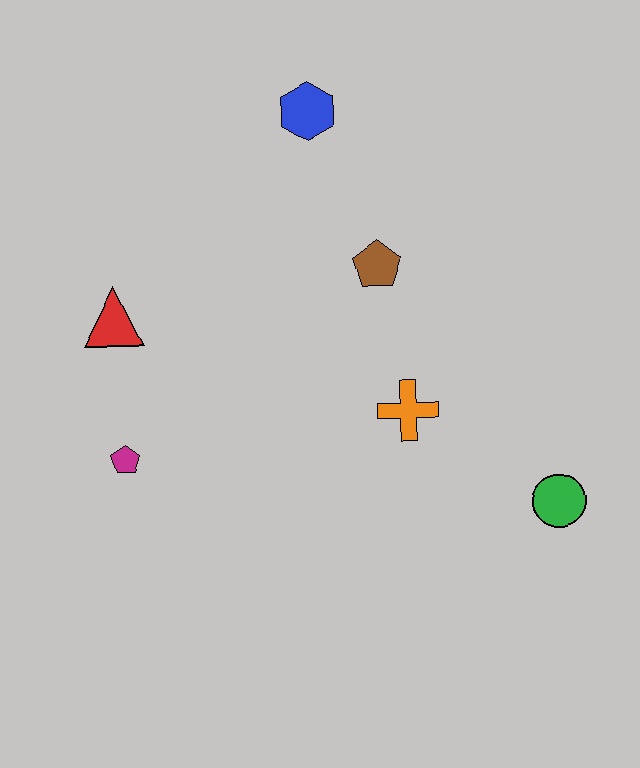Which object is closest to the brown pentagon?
The orange cross is closest to the brown pentagon.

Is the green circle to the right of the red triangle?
Yes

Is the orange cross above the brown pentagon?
No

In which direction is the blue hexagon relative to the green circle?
The blue hexagon is above the green circle.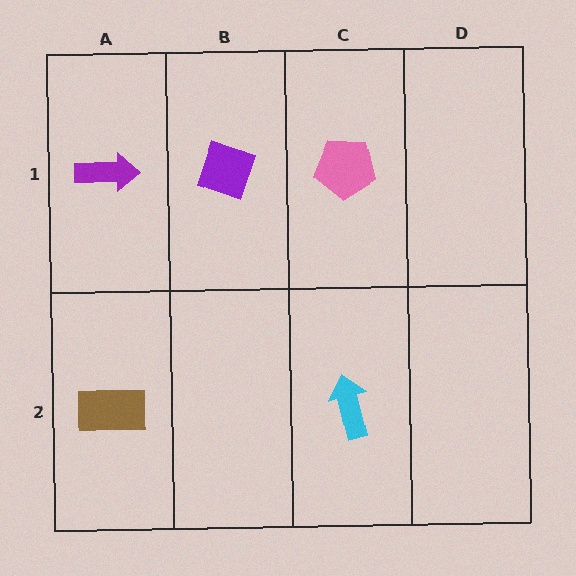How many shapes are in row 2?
2 shapes.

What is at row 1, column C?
A pink pentagon.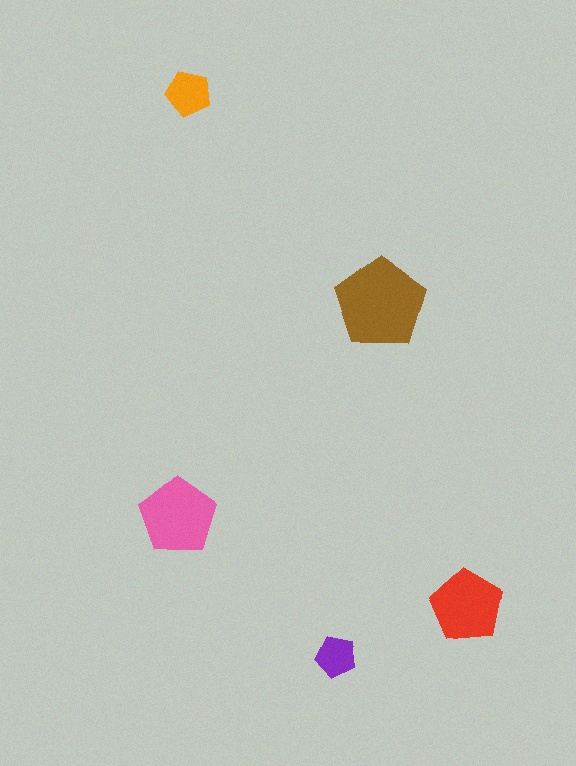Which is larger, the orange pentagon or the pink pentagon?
The pink one.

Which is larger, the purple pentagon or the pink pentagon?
The pink one.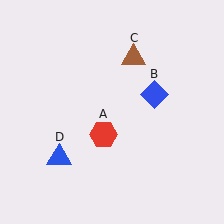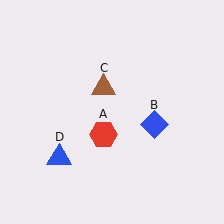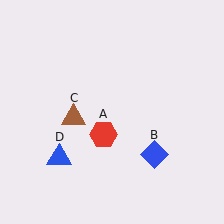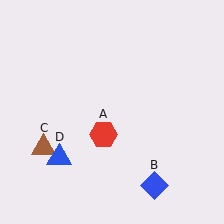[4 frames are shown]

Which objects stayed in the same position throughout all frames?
Red hexagon (object A) and blue triangle (object D) remained stationary.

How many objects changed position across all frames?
2 objects changed position: blue diamond (object B), brown triangle (object C).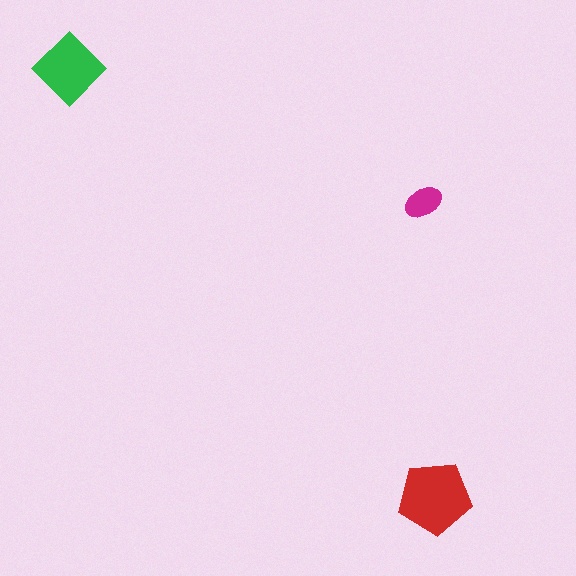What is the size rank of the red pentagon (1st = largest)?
1st.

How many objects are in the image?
There are 3 objects in the image.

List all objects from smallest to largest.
The magenta ellipse, the green diamond, the red pentagon.